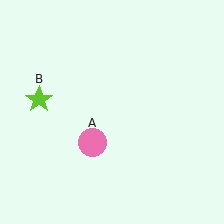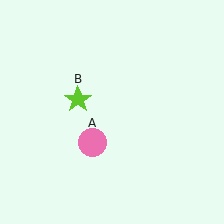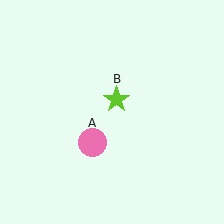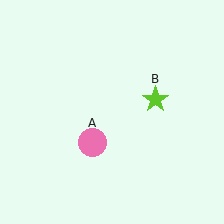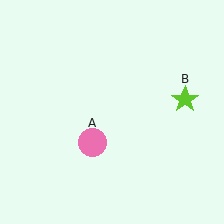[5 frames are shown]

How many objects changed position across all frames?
1 object changed position: lime star (object B).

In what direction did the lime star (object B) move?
The lime star (object B) moved right.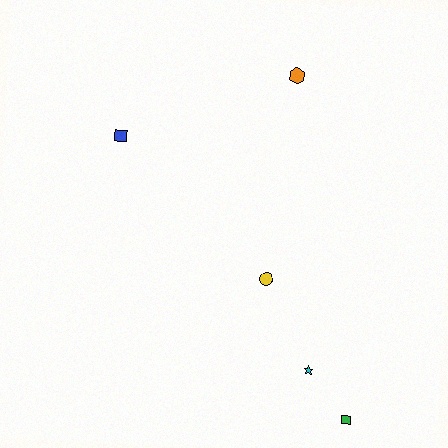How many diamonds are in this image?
There are no diamonds.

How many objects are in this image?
There are 5 objects.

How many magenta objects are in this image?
There are no magenta objects.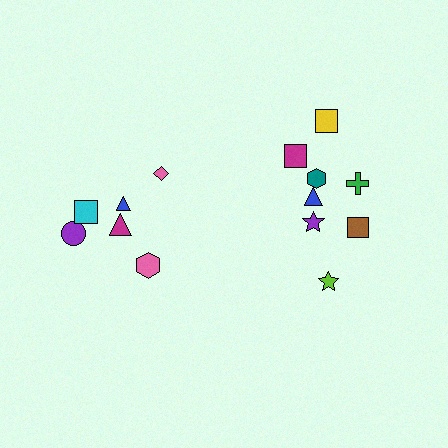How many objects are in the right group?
There are 8 objects.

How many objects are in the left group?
There are 6 objects.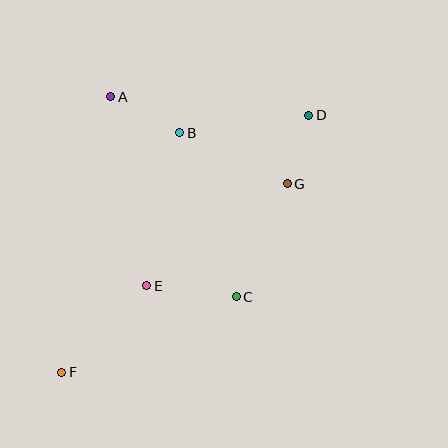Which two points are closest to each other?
Points D and G are closest to each other.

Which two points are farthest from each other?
Points D and F are farthest from each other.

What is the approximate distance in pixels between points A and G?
The distance between A and G is approximately 197 pixels.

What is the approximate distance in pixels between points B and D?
The distance between B and D is approximately 130 pixels.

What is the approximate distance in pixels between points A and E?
The distance between A and E is approximately 193 pixels.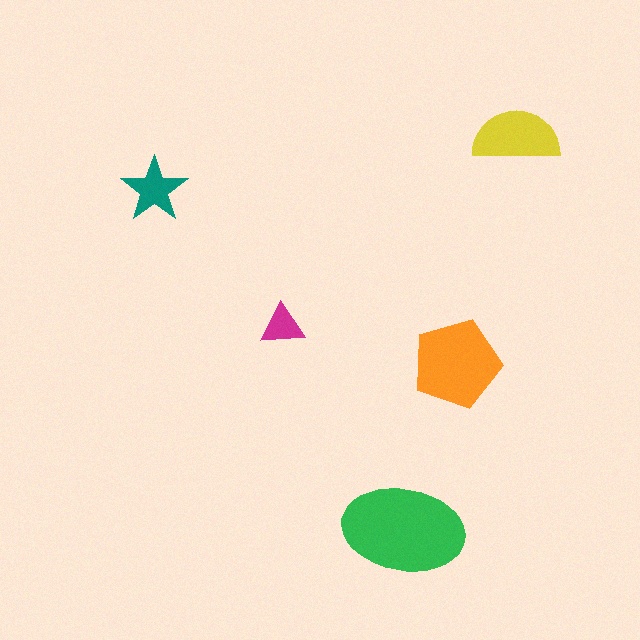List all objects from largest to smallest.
The green ellipse, the orange pentagon, the yellow semicircle, the teal star, the magenta triangle.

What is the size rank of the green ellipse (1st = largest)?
1st.